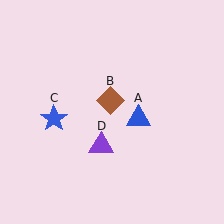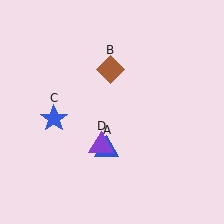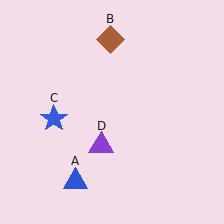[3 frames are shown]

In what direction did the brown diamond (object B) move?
The brown diamond (object B) moved up.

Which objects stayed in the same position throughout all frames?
Blue star (object C) and purple triangle (object D) remained stationary.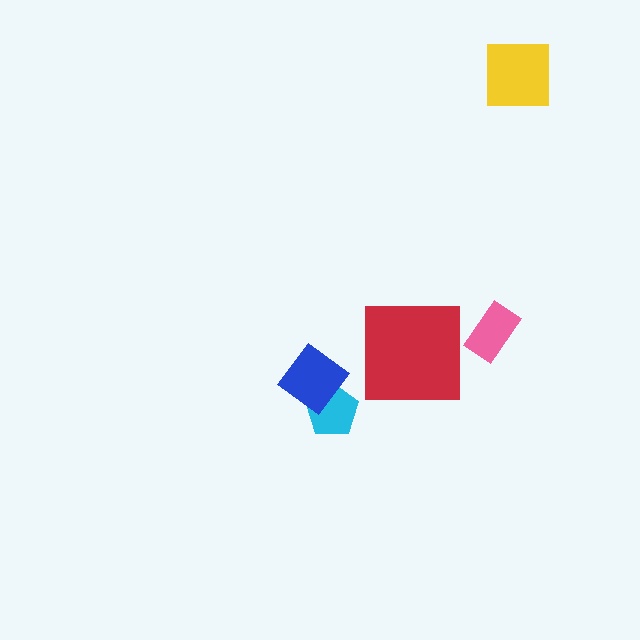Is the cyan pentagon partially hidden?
Yes, it is partially covered by another shape.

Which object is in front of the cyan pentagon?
The blue diamond is in front of the cyan pentagon.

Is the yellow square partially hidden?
No, no other shape covers it.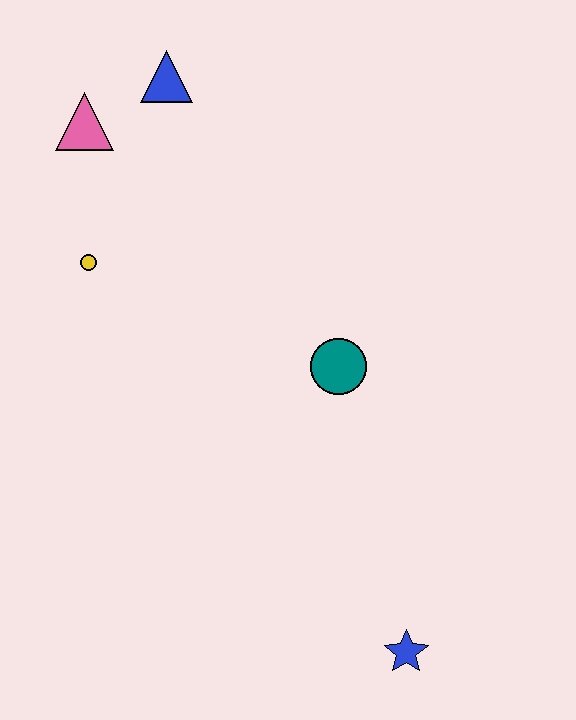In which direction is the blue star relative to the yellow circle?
The blue star is below the yellow circle.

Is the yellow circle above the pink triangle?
No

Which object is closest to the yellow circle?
The pink triangle is closest to the yellow circle.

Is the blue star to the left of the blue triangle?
No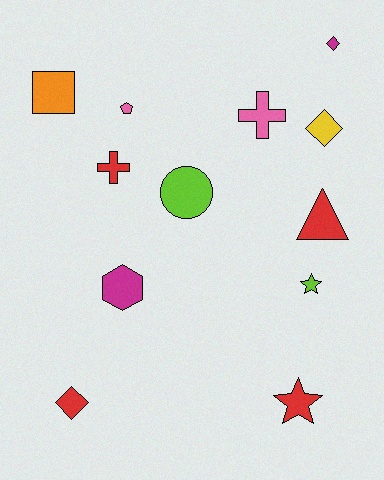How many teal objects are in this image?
There are no teal objects.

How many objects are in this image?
There are 12 objects.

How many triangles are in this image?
There is 1 triangle.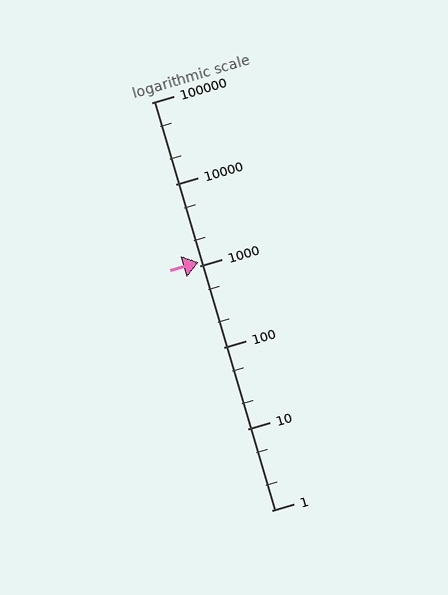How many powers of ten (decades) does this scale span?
The scale spans 5 decades, from 1 to 100000.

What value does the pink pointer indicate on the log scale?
The pointer indicates approximately 1100.